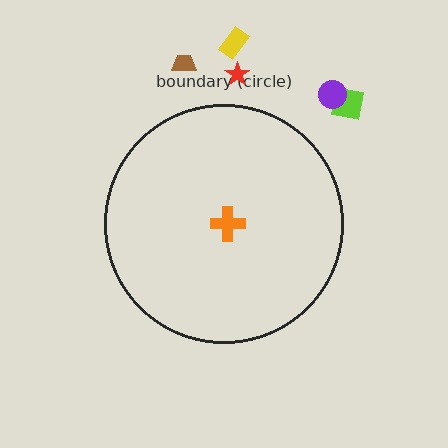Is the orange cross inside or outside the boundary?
Inside.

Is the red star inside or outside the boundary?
Outside.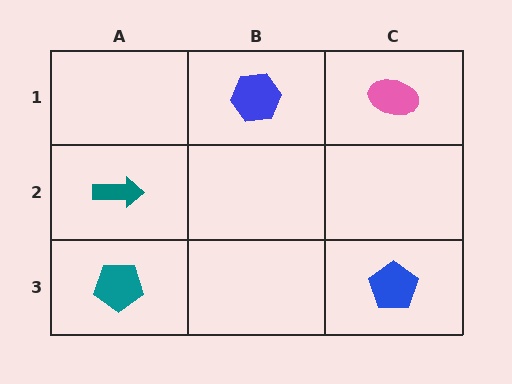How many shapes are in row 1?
2 shapes.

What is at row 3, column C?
A blue pentagon.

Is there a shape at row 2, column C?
No, that cell is empty.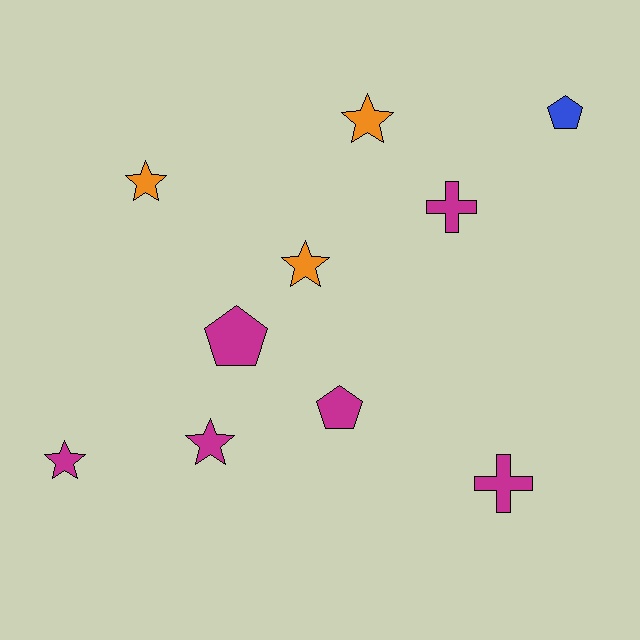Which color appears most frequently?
Magenta, with 6 objects.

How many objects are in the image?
There are 10 objects.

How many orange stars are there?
There are 3 orange stars.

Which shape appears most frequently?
Star, with 5 objects.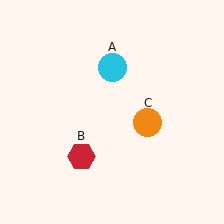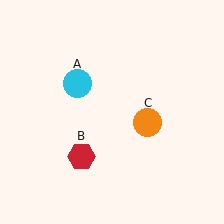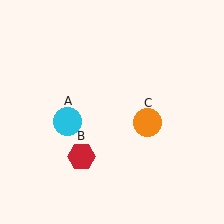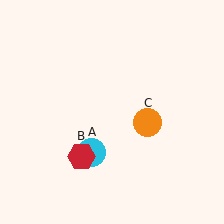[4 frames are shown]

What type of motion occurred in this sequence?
The cyan circle (object A) rotated counterclockwise around the center of the scene.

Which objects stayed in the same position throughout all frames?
Red hexagon (object B) and orange circle (object C) remained stationary.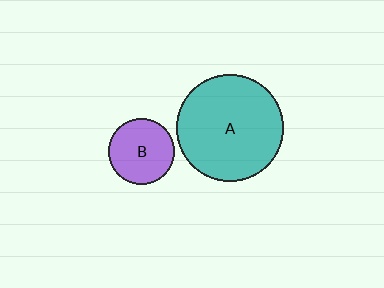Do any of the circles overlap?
No, none of the circles overlap.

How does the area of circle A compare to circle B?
Approximately 2.6 times.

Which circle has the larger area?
Circle A (teal).